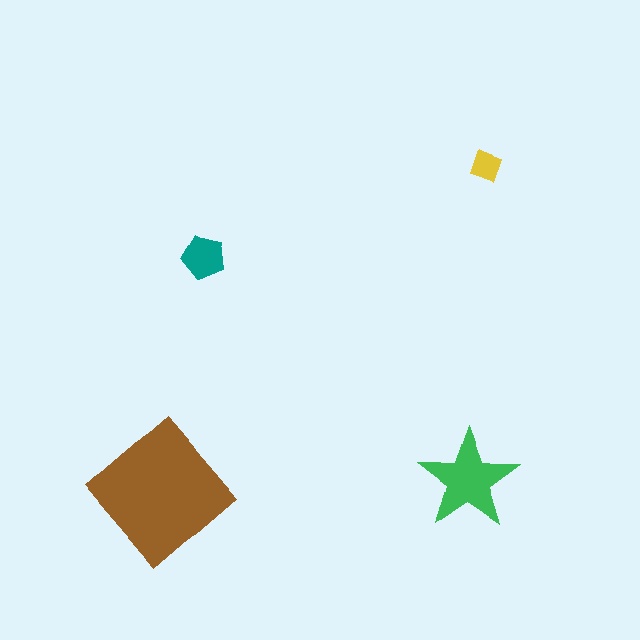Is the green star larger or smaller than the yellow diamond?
Larger.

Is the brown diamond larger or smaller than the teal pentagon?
Larger.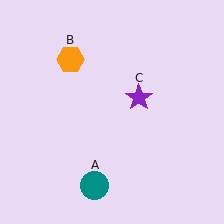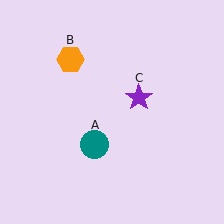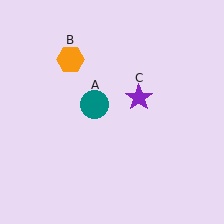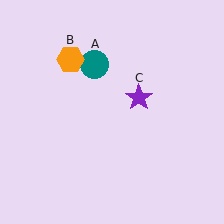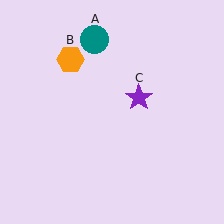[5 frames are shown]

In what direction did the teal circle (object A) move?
The teal circle (object A) moved up.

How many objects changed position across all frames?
1 object changed position: teal circle (object A).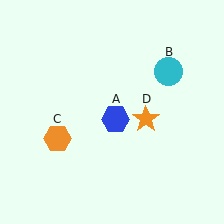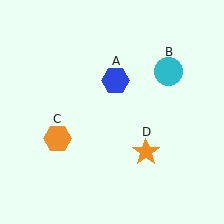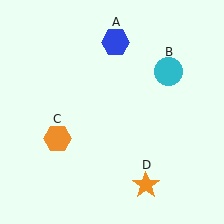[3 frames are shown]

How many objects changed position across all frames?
2 objects changed position: blue hexagon (object A), orange star (object D).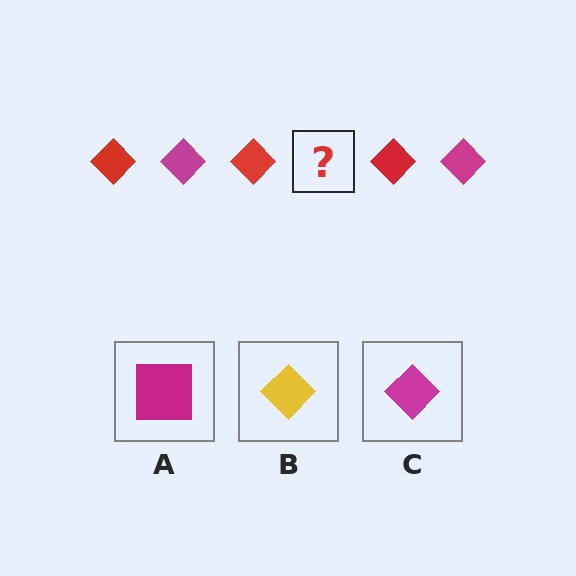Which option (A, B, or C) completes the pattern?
C.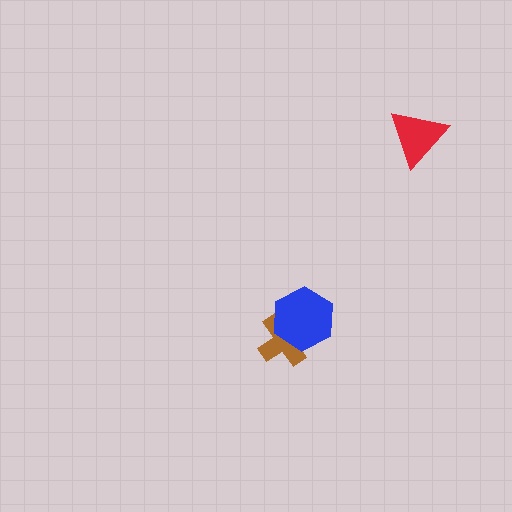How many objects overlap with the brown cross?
1 object overlaps with the brown cross.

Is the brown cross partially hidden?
Yes, it is partially covered by another shape.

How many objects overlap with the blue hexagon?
1 object overlaps with the blue hexagon.